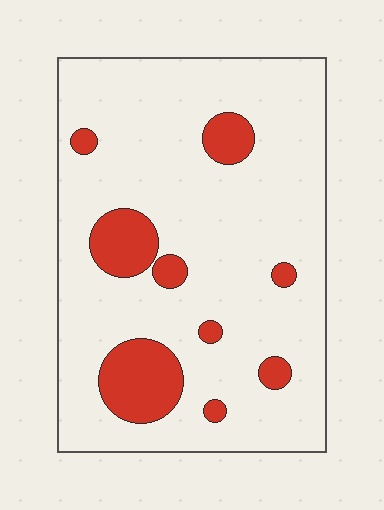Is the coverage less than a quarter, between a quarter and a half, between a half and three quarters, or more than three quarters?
Less than a quarter.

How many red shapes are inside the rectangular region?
9.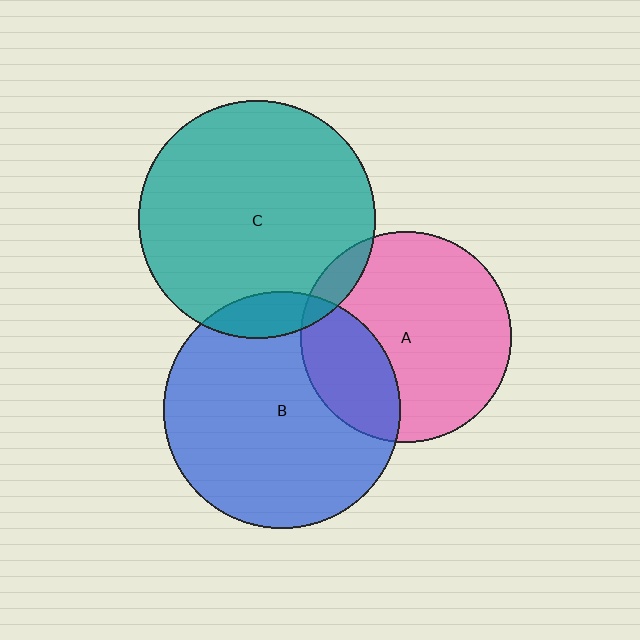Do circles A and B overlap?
Yes.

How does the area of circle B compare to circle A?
Approximately 1.3 times.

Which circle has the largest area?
Circle C (teal).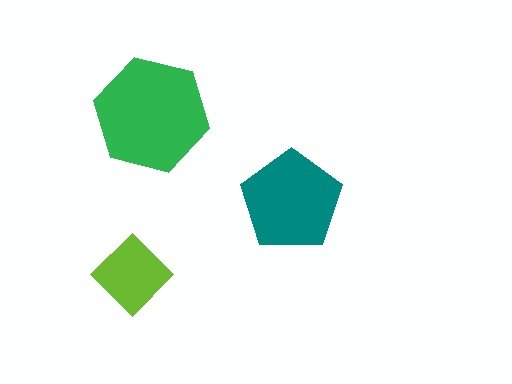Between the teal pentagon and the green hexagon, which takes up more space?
The green hexagon.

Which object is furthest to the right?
The teal pentagon is rightmost.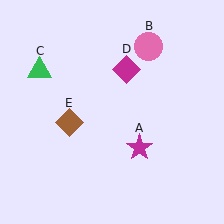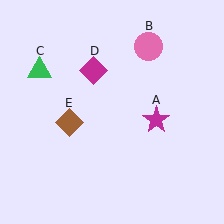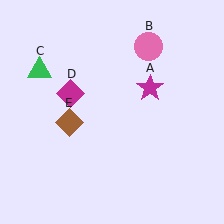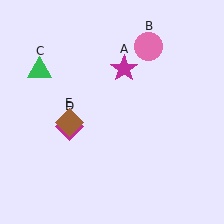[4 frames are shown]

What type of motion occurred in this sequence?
The magenta star (object A), magenta diamond (object D) rotated counterclockwise around the center of the scene.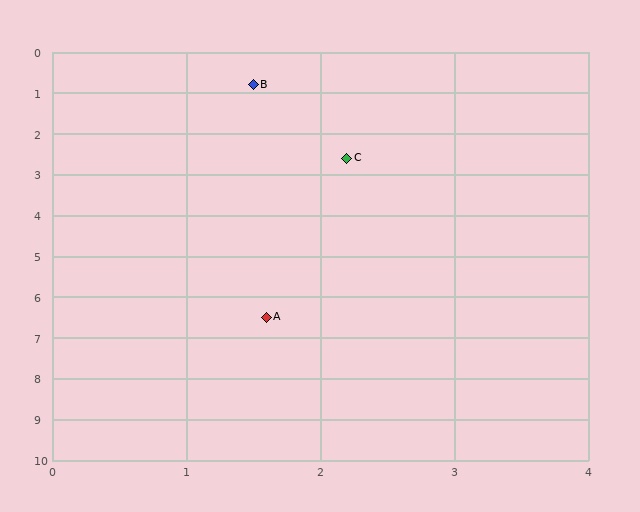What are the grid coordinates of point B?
Point B is at approximately (1.5, 0.8).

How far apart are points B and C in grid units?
Points B and C are about 1.9 grid units apart.